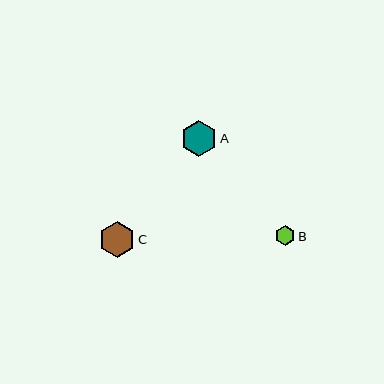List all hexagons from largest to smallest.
From largest to smallest: C, A, B.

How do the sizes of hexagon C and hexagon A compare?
Hexagon C and hexagon A are approximately the same size.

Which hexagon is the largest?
Hexagon C is the largest with a size of approximately 36 pixels.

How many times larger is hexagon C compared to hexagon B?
Hexagon C is approximately 1.8 times the size of hexagon B.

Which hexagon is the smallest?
Hexagon B is the smallest with a size of approximately 20 pixels.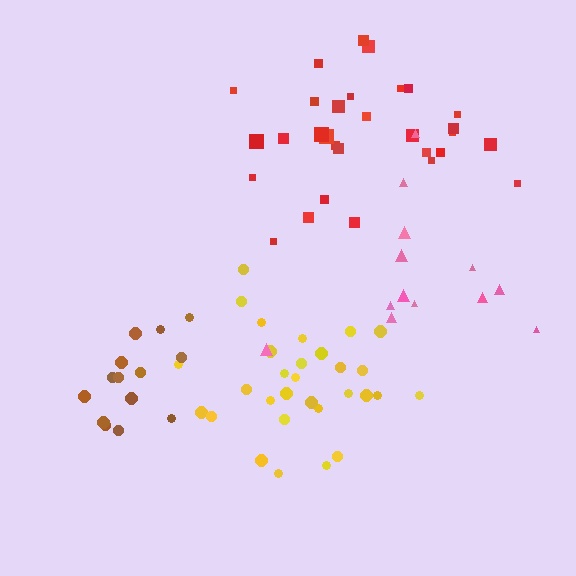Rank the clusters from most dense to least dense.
yellow, brown, red, pink.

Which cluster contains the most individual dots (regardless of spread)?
Yellow (30).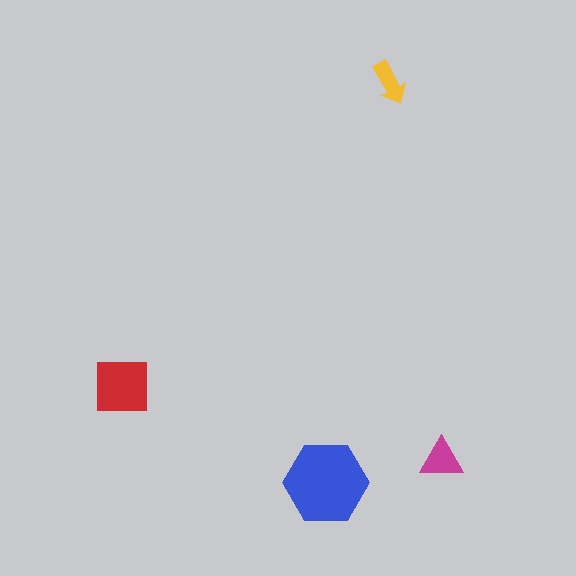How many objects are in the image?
There are 4 objects in the image.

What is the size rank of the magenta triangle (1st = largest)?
3rd.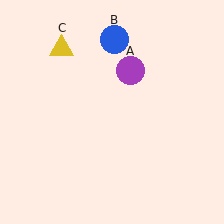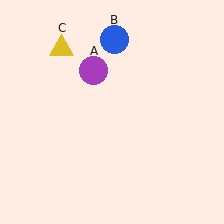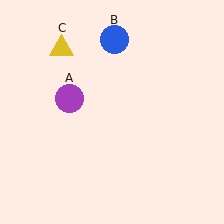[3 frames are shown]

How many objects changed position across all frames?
1 object changed position: purple circle (object A).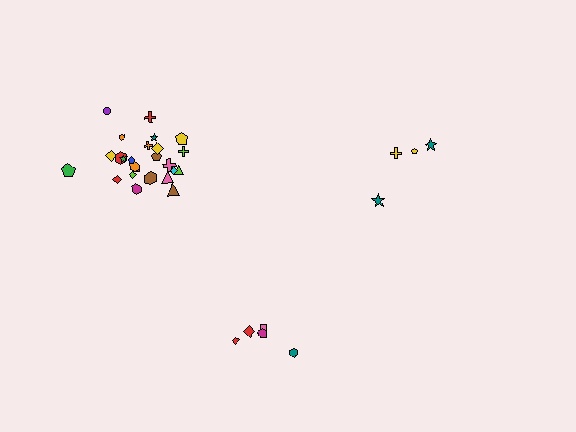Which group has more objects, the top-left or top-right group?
The top-left group.